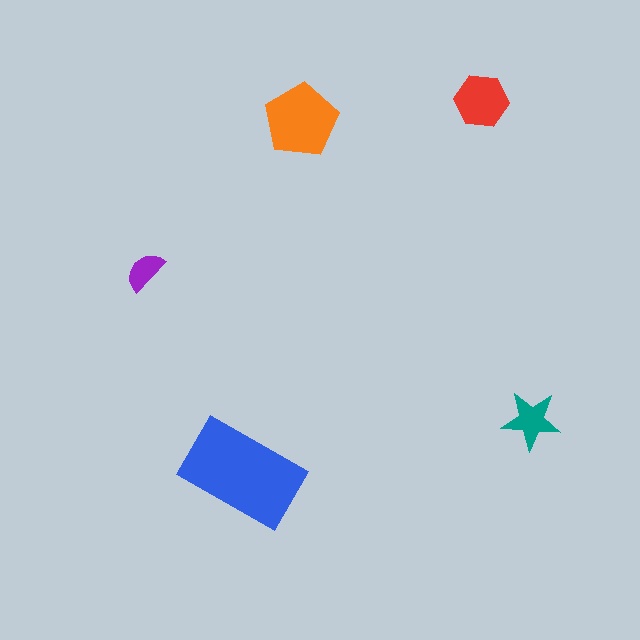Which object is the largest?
The blue rectangle.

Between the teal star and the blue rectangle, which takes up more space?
The blue rectangle.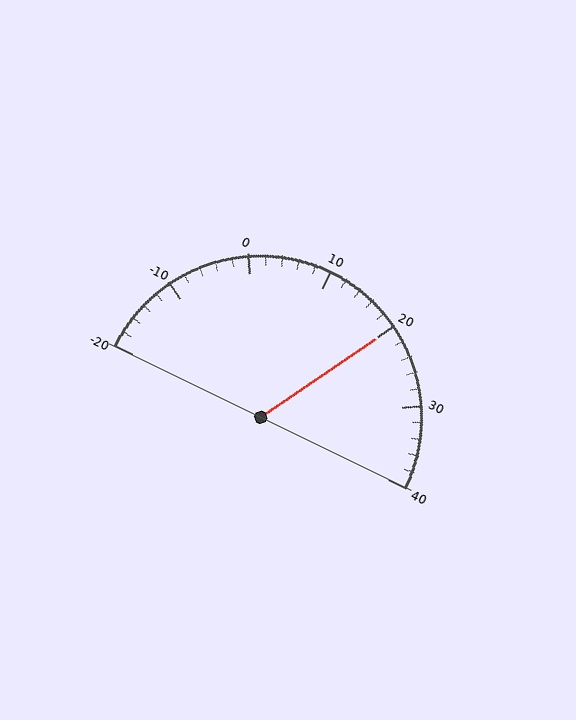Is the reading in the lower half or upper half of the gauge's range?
The reading is in the upper half of the range (-20 to 40).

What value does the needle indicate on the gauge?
The needle indicates approximately 20.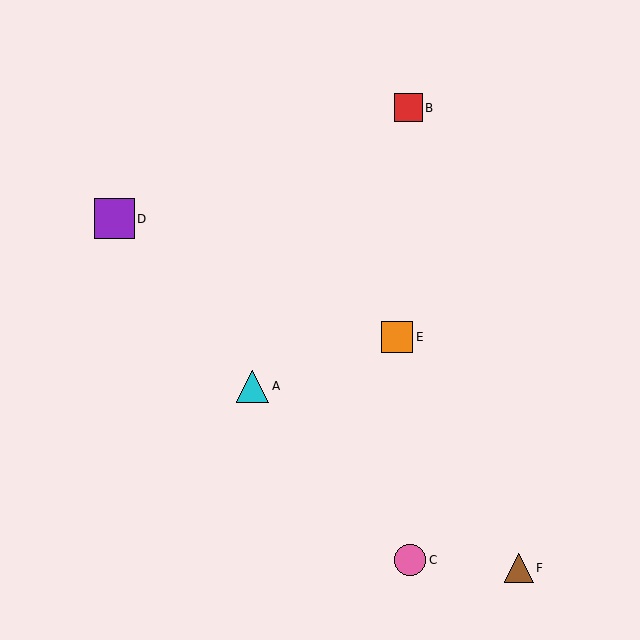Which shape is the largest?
The purple square (labeled D) is the largest.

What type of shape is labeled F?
Shape F is a brown triangle.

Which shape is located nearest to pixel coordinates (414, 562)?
The pink circle (labeled C) at (410, 560) is nearest to that location.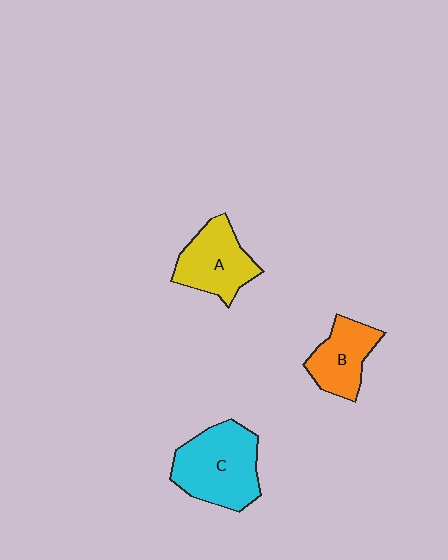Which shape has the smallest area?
Shape B (orange).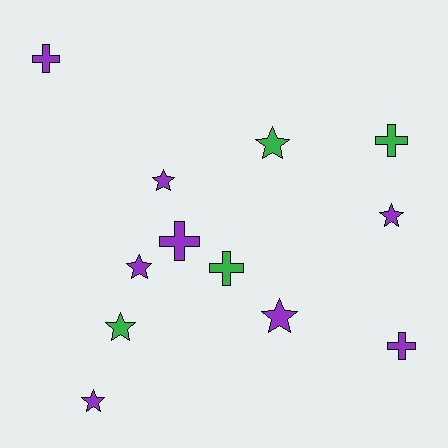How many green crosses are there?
There are 2 green crosses.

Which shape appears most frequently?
Star, with 7 objects.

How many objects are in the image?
There are 12 objects.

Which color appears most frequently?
Purple, with 8 objects.